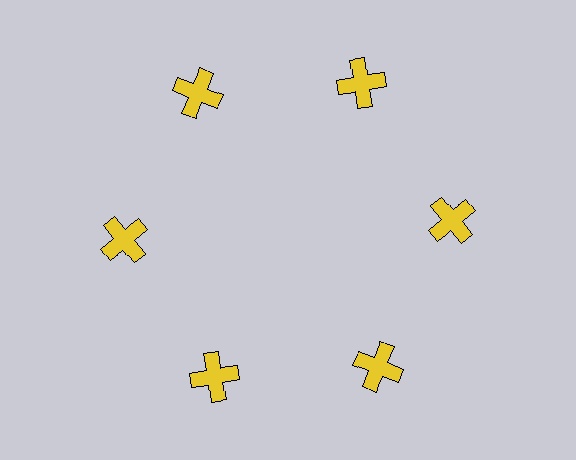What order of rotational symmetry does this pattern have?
This pattern has 6-fold rotational symmetry.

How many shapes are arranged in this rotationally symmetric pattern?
There are 6 shapes, arranged in 6 groups of 1.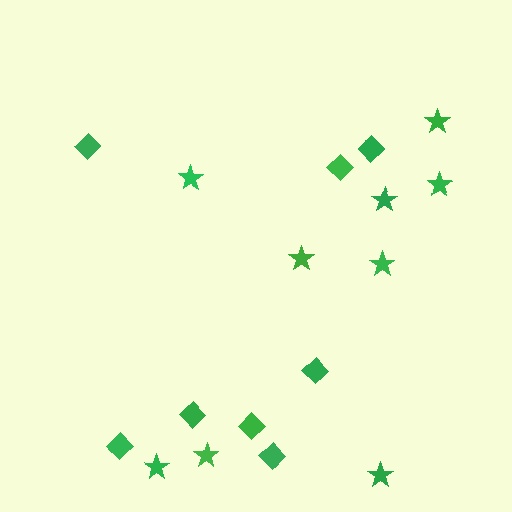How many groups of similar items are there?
There are 2 groups: one group of stars (9) and one group of diamonds (8).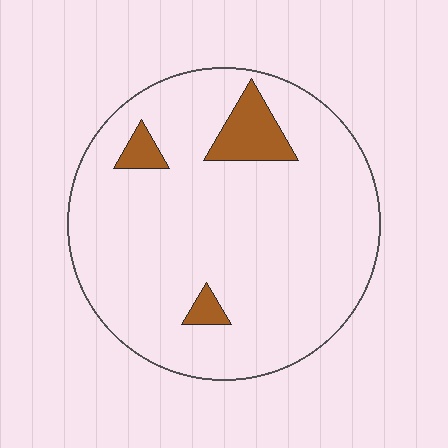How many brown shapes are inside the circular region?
3.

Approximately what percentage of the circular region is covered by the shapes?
Approximately 10%.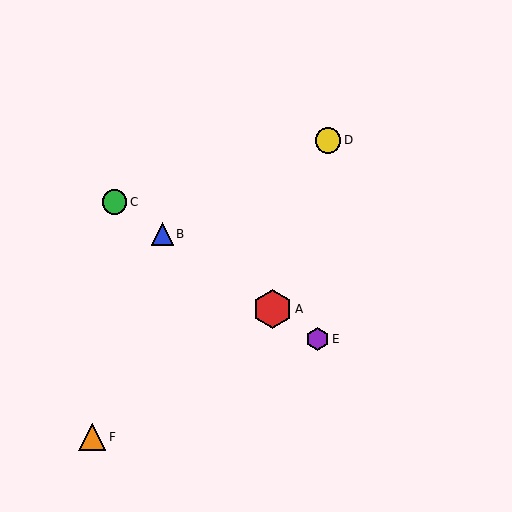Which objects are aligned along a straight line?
Objects A, B, C, E are aligned along a straight line.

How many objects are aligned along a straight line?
4 objects (A, B, C, E) are aligned along a straight line.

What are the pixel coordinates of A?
Object A is at (273, 309).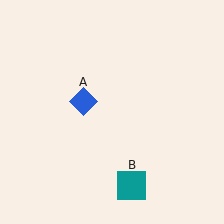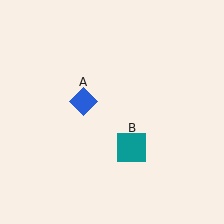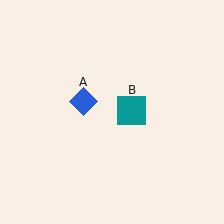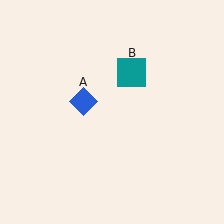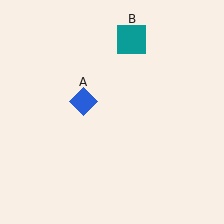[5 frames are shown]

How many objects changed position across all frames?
1 object changed position: teal square (object B).